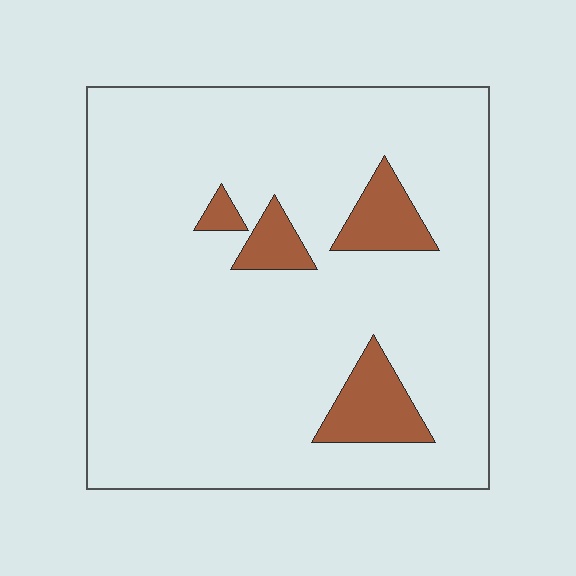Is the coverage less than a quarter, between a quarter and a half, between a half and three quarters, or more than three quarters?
Less than a quarter.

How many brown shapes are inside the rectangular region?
4.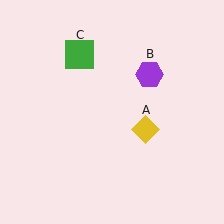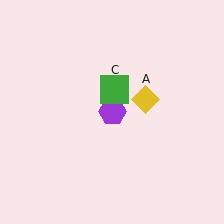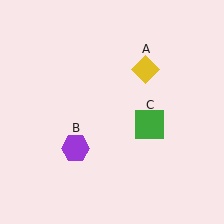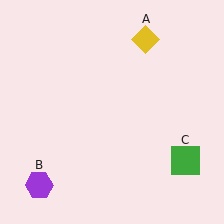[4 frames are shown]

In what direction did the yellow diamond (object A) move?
The yellow diamond (object A) moved up.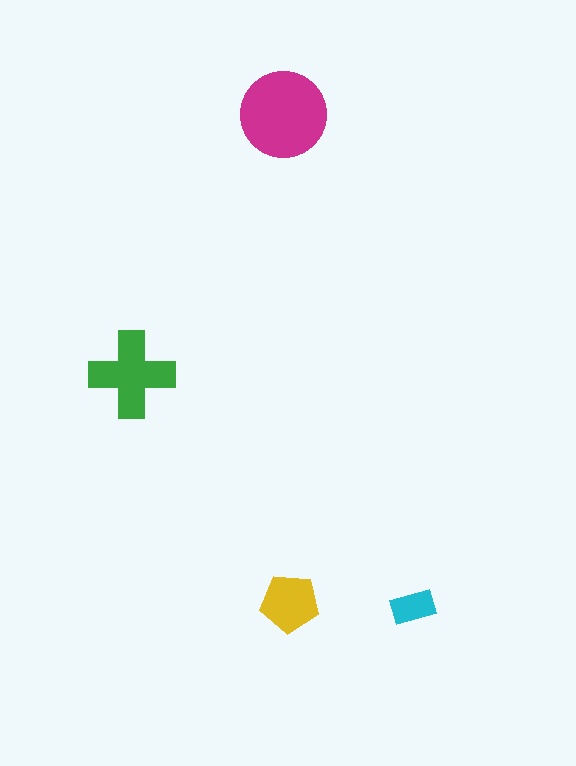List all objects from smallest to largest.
The cyan rectangle, the yellow pentagon, the green cross, the magenta circle.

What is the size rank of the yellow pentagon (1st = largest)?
3rd.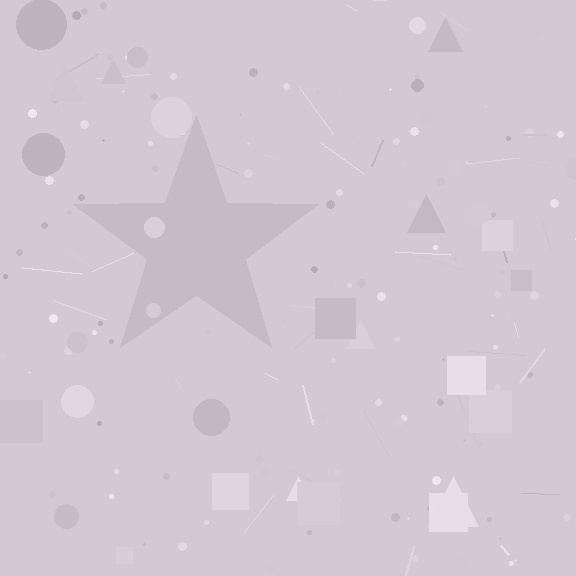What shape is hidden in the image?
A star is hidden in the image.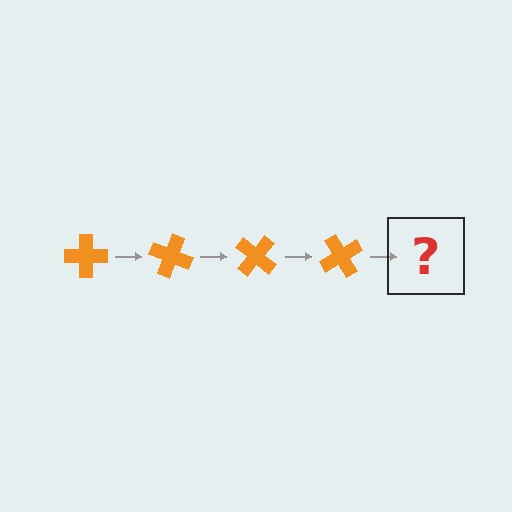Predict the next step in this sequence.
The next step is an orange cross rotated 80 degrees.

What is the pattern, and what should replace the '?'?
The pattern is that the cross rotates 20 degrees each step. The '?' should be an orange cross rotated 80 degrees.